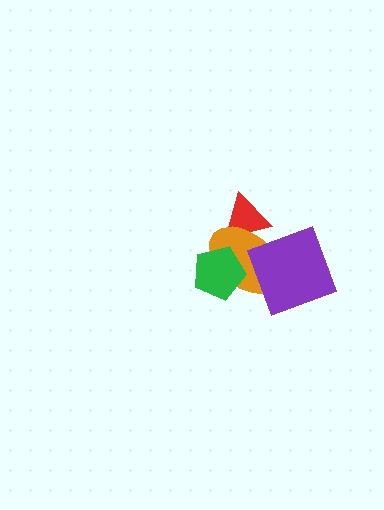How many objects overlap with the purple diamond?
1 object overlaps with the purple diamond.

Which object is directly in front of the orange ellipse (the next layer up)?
The green pentagon is directly in front of the orange ellipse.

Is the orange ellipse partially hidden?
Yes, it is partially covered by another shape.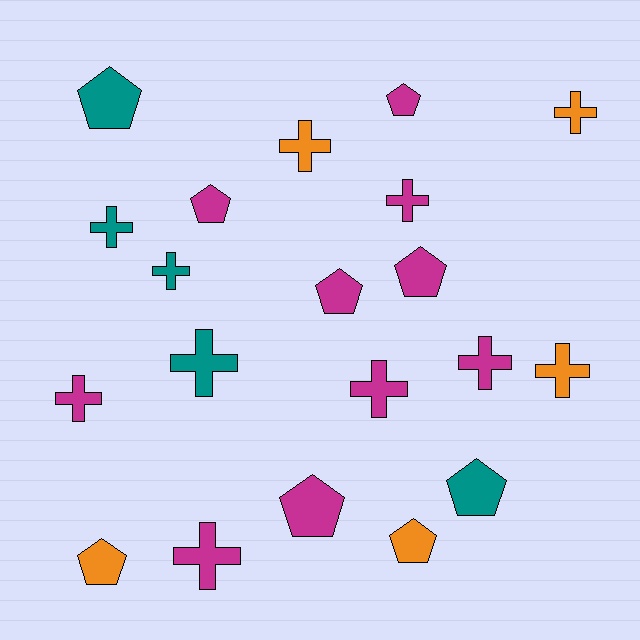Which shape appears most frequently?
Cross, with 11 objects.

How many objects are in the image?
There are 20 objects.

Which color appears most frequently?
Magenta, with 10 objects.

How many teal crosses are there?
There are 3 teal crosses.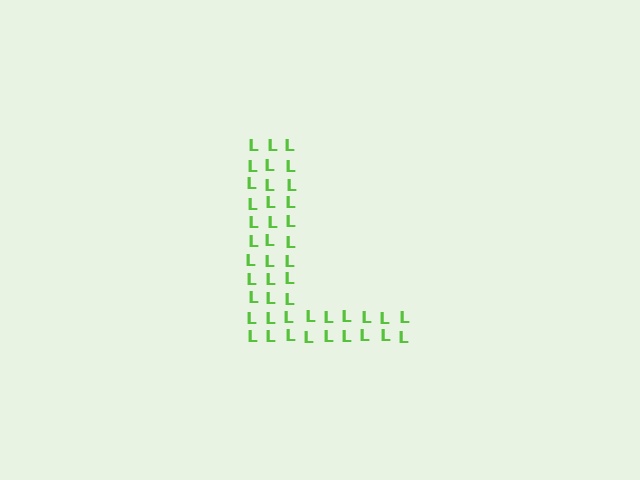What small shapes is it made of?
It is made of small letter L's.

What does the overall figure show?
The overall figure shows the letter L.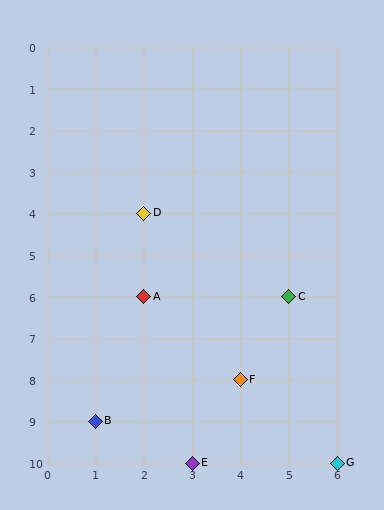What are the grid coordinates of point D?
Point D is at grid coordinates (2, 4).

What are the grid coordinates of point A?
Point A is at grid coordinates (2, 6).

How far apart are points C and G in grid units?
Points C and G are 1 column and 4 rows apart (about 4.1 grid units diagonally).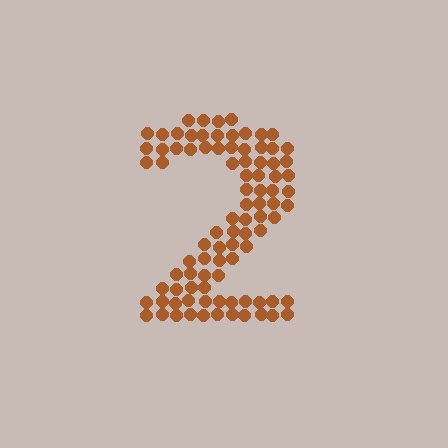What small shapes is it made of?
It is made of small circles.